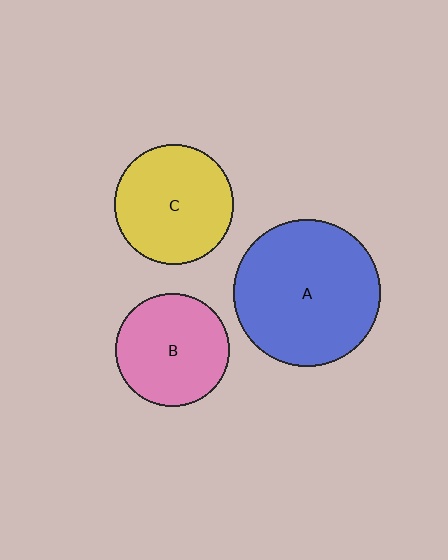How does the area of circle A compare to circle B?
Approximately 1.7 times.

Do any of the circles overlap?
No, none of the circles overlap.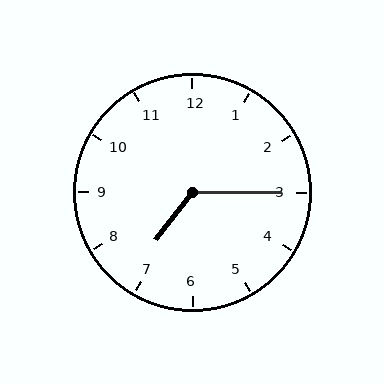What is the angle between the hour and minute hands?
Approximately 128 degrees.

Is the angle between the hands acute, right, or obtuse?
It is obtuse.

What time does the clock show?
7:15.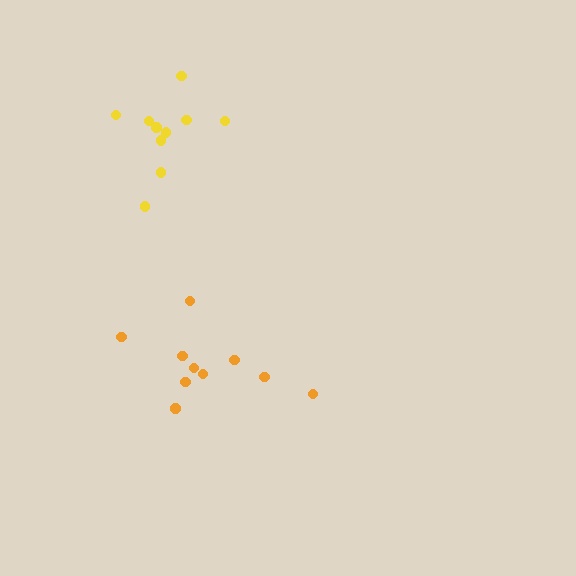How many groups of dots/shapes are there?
There are 2 groups.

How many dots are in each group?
Group 1: 10 dots, Group 2: 10 dots (20 total).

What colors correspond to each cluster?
The clusters are colored: orange, yellow.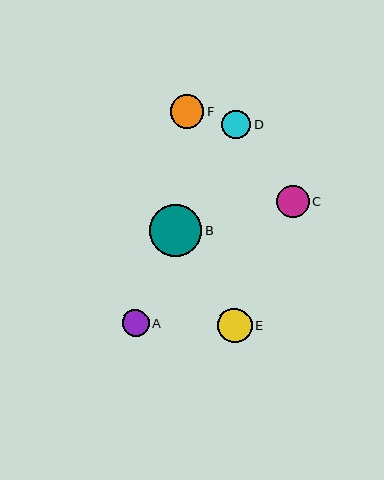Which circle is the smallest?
Circle A is the smallest with a size of approximately 27 pixels.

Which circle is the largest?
Circle B is the largest with a size of approximately 52 pixels.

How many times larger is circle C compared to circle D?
Circle C is approximately 1.1 times the size of circle D.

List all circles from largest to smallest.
From largest to smallest: B, E, F, C, D, A.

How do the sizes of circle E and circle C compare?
Circle E and circle C are approximately the same size.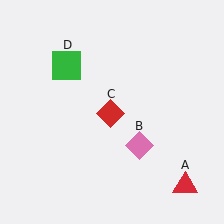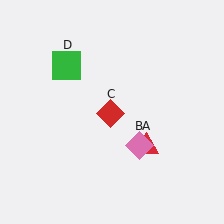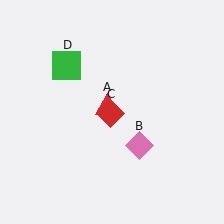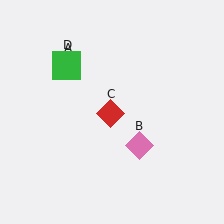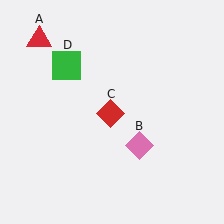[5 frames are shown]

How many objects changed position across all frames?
1 object changed position: red triangle (object A).